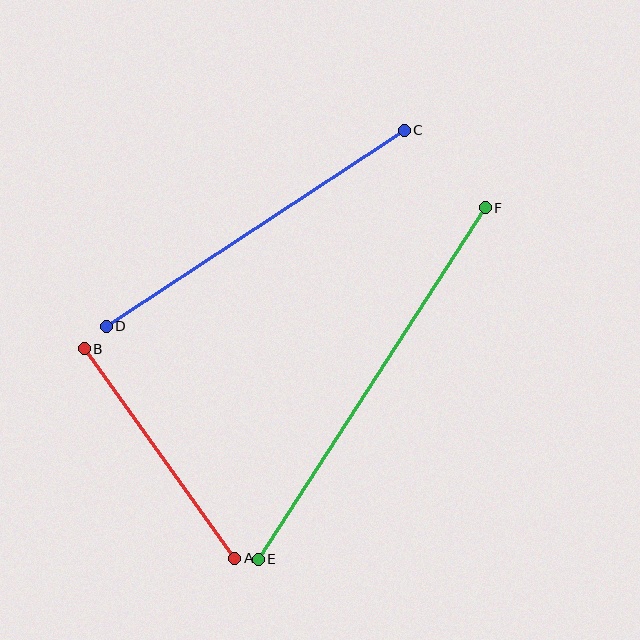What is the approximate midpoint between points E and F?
The midpoint is at approximately (372, 383) pixels.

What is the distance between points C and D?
The distance is approximately 357 pixels.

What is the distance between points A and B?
The distance is approximately 259 pixels.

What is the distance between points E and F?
The distance is approximately 418 pixels.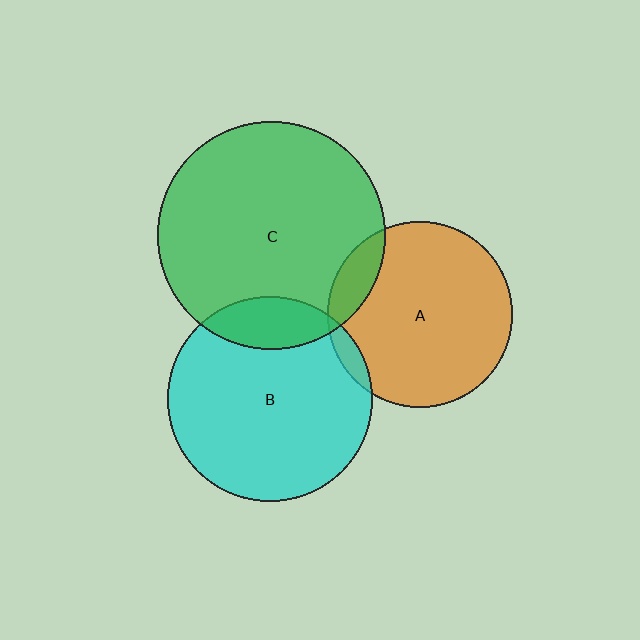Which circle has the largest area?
Circle C (green).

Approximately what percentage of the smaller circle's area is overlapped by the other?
Approximately 10%.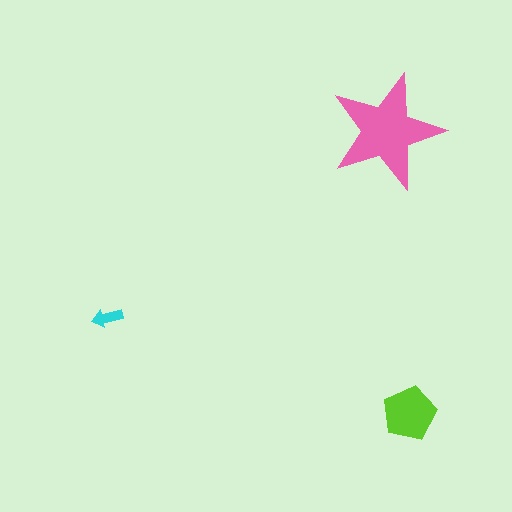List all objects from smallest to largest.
The cyan arrow, the lime pentagon, the pink star.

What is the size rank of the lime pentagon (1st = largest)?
2nd.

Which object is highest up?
The pink star is topmost.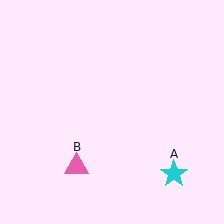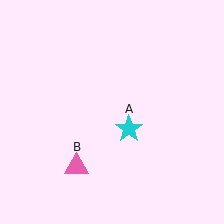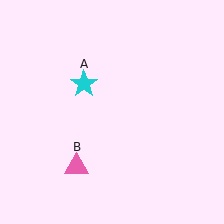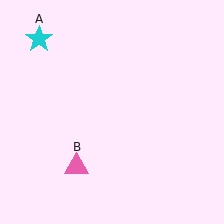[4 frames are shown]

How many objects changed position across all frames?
1 object changed position: cyan star (object A).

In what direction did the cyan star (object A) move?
The cyan star (object A) moved up and to the left.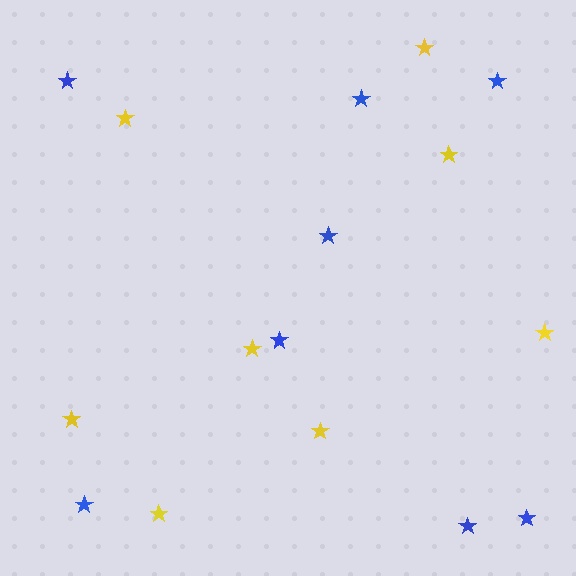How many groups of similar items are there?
There are 2 groups: one group of blue stars (8) and one group of yellow stars (8).